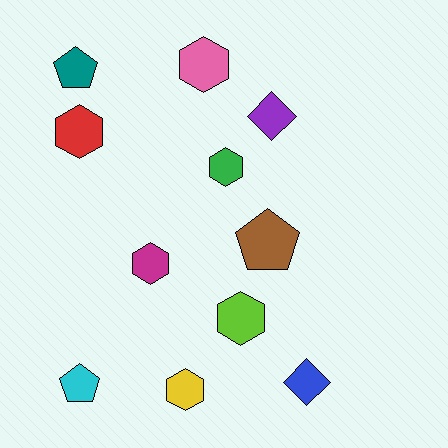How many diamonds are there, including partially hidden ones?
There are 2 diamonds.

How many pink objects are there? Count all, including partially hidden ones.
There is 1 pink object.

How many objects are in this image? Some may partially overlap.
There are 11 objects.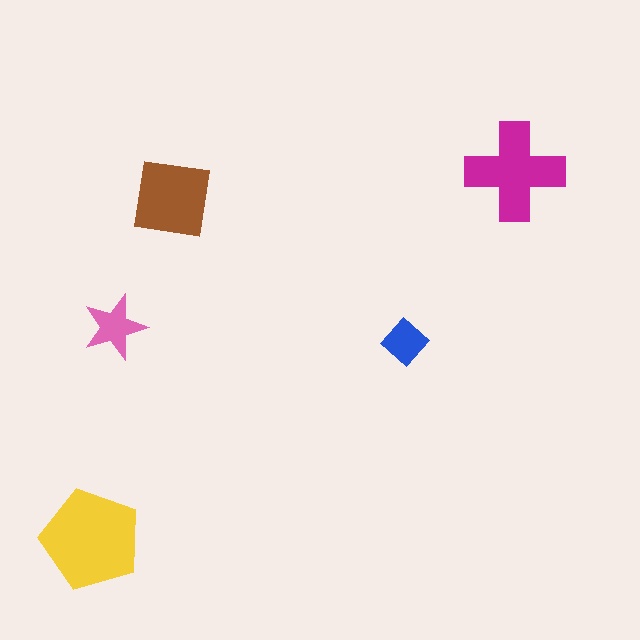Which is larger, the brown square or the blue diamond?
The brown square.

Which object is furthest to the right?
The magenta cross is rightmost.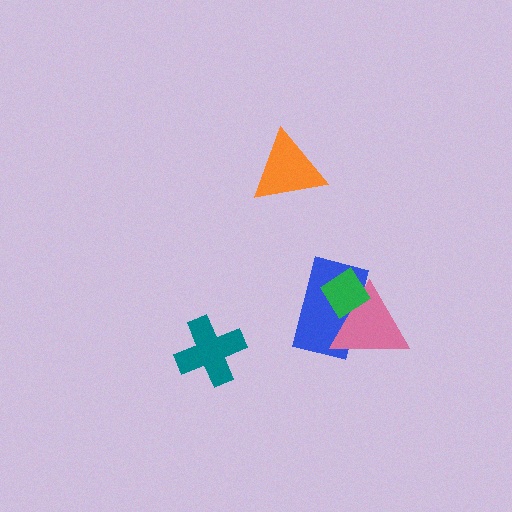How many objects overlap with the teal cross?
0 objects overlap with the teal cross.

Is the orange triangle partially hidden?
No, no other shape covers it.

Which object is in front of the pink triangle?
The green diamond is in front of the pink triangle.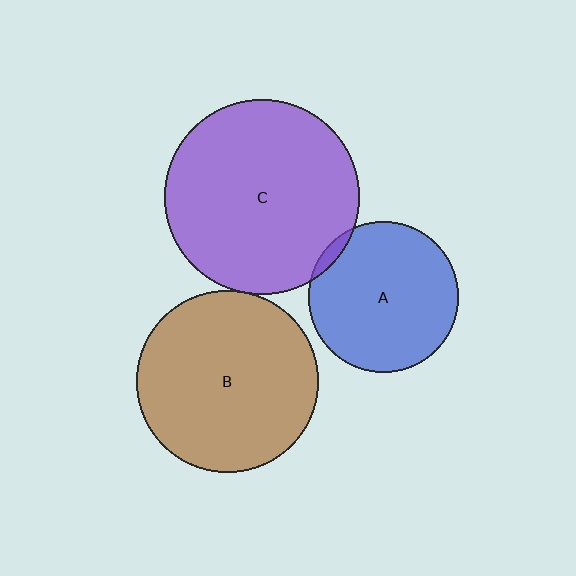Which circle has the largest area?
Circle C (purple).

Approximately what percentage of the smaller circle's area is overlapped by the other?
Approximately 5%.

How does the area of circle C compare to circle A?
Approximately 1.7 times.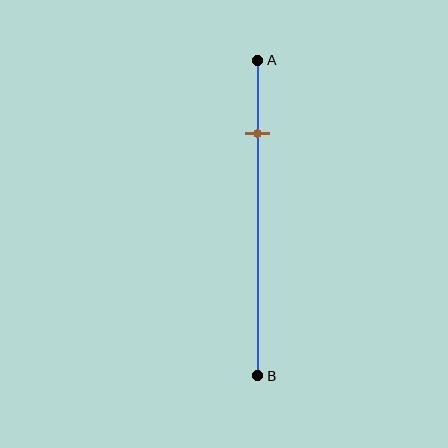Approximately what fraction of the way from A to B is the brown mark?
The brown mark is approximately 25% of the way from A to B.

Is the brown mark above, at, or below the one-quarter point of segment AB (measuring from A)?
The brown mark is approximately at the one-quarter point of segment AB.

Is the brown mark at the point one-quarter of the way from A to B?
Yes, the mark is approximately at the one-quarter point.